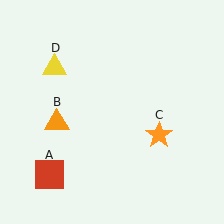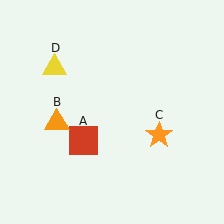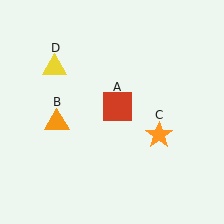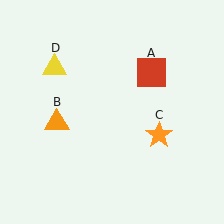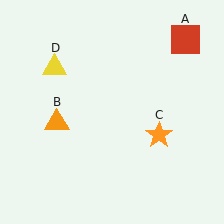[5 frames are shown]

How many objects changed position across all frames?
1 object changed position: red square (object A).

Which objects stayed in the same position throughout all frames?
Orange triangle (object B) and orange star (object C) and yellow triangle (object D) remained stationary.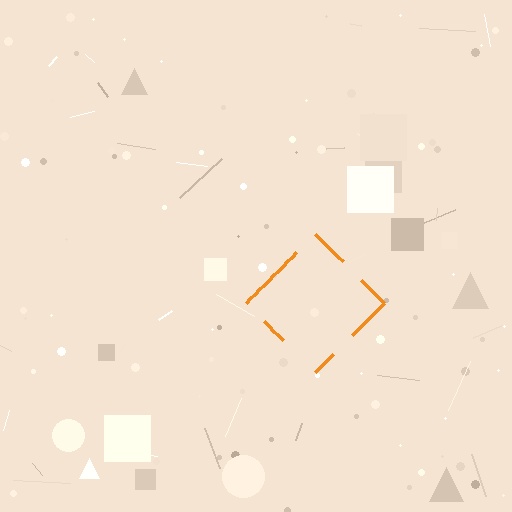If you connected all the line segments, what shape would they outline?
They would outline a diamond.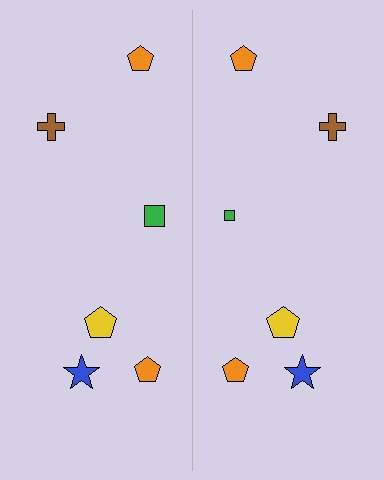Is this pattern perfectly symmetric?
No, the pattern is not perfectly symmetric. The green square on the right side has a different size than its mirror counterpart.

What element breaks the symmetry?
The green square on the right side has a different size than its mirror counterpart.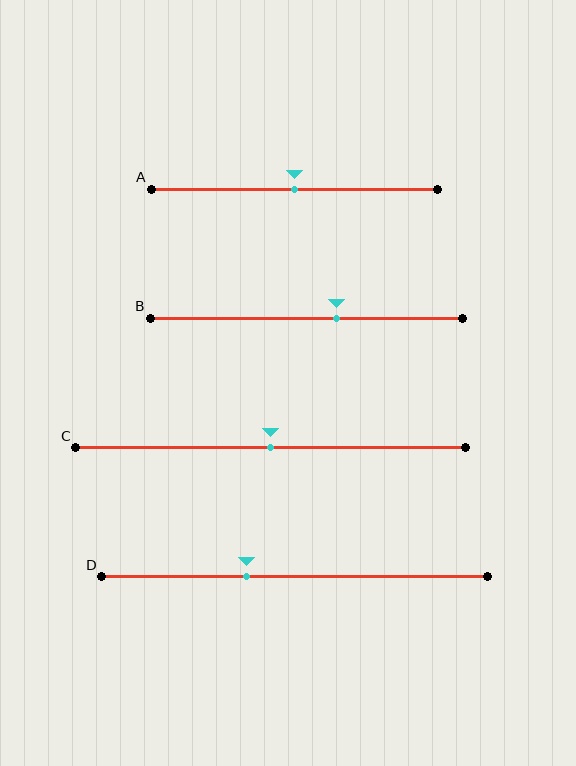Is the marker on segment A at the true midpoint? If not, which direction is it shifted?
Yes, the marker on segment A is at the true midpoint.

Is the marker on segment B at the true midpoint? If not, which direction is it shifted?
No, the marker on segment B is shifted to the right by about 10% of the segment length.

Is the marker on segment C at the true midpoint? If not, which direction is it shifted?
Yes, the marker on segment C is at the true midpoint.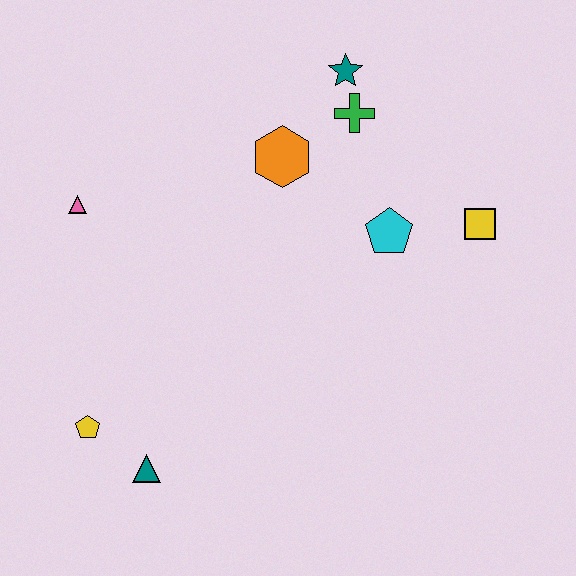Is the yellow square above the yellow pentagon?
Yes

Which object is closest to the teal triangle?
The yellow pentagon is closest to the teal triangle.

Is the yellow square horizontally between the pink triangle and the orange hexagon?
No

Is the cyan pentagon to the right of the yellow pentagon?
Yes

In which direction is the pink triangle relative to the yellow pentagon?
The pink triangle is above the yellow pentagon.